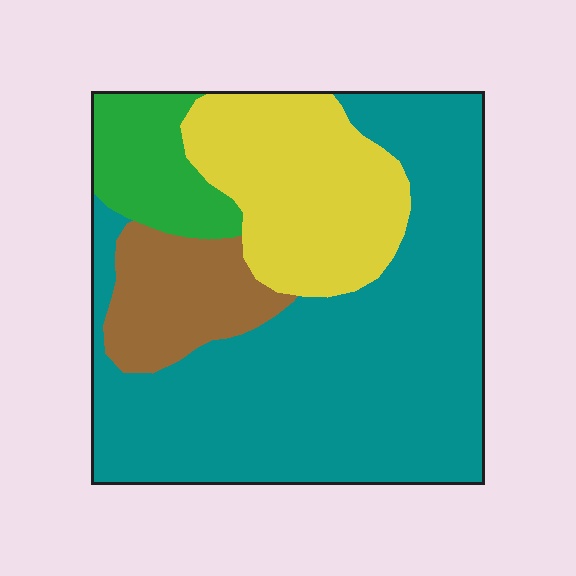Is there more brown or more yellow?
Yellow.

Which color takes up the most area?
Teal, at roughly 55%.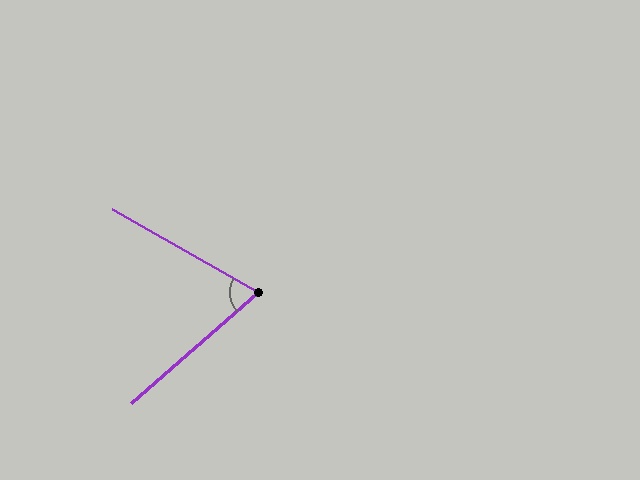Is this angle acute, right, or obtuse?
It is acute.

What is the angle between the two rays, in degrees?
Approximately 71 degrees.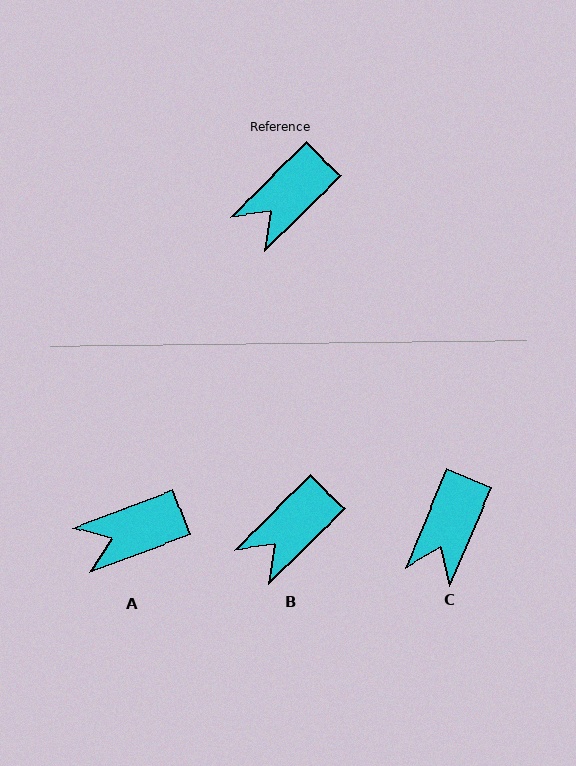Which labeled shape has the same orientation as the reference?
B.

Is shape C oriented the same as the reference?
No, it is off by about 22 degrees.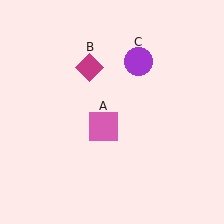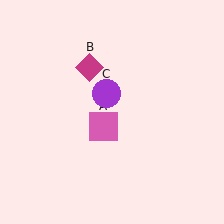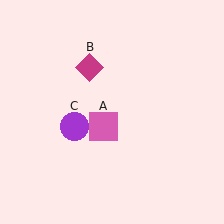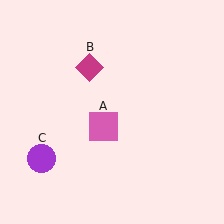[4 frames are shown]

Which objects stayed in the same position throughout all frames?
Pink square (object A) and magenta diamond (object B) remained stationary.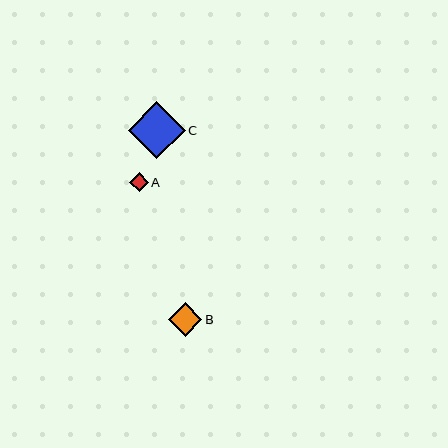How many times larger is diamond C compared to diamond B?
Diamond C is approximately 1.7 times the size of diamond B.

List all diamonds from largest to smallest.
From largest to smallest: C, B, A.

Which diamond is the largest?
Diamond C is the largest with a size of approximately 57 pixels.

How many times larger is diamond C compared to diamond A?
Diamond C is approximately 3.1 times the size of diamond A.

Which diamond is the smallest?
Diamond A is the smallest with a size of approximately 19 pixels.